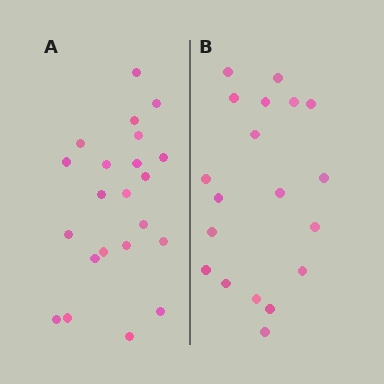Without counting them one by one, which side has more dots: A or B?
Region A (the left region) has more dots.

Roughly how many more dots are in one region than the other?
Region A has just a few more — roughly 2 or 3 more dots than region B.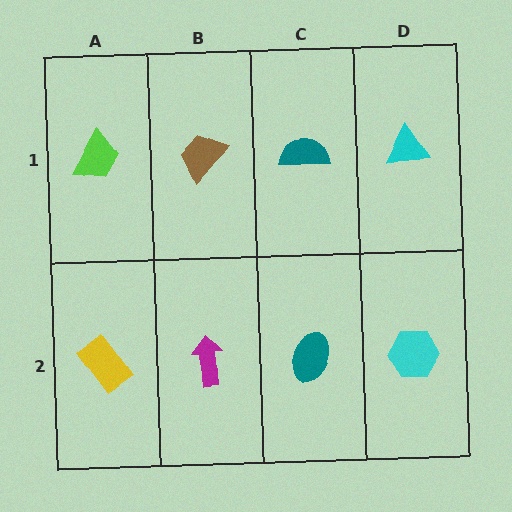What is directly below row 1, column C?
A teal ellipse.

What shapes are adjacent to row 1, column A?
A yellow rectangle (row 2, column A), a brown trapezoid (row 1, column B).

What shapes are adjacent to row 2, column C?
A teal semicircle (row 1, column C), a magenta arrow (row 2, column B), a cyan hexagon (row 2, column D).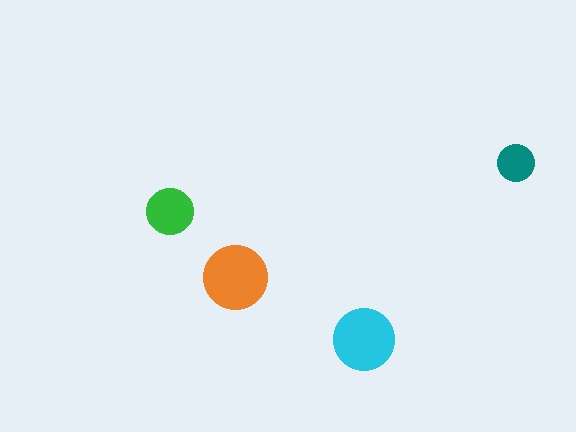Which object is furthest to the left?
The green circle is leftmost.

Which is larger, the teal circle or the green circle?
The green one.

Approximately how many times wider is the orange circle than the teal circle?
About 1.5 times wider.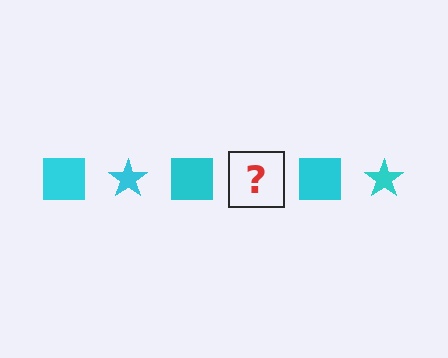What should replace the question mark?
The question mark should be replaced with a cyan star.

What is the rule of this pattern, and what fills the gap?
The rule is that the pattern cycles through square, star shapes in cyan. The gap should be filled with a cyan star.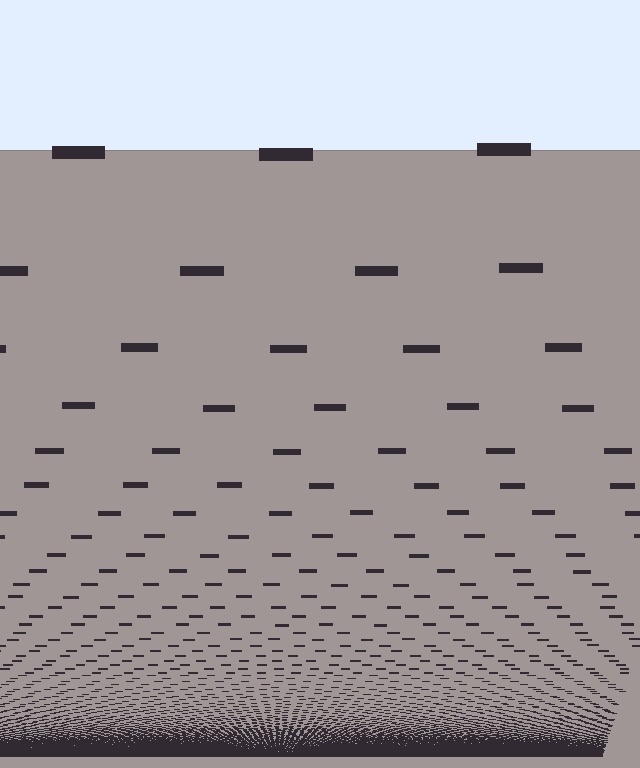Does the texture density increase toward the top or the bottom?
Density increases toward the bottom.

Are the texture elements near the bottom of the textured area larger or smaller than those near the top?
Smaller. The gradient is inverted — elements near the bottom are smaller and denser.